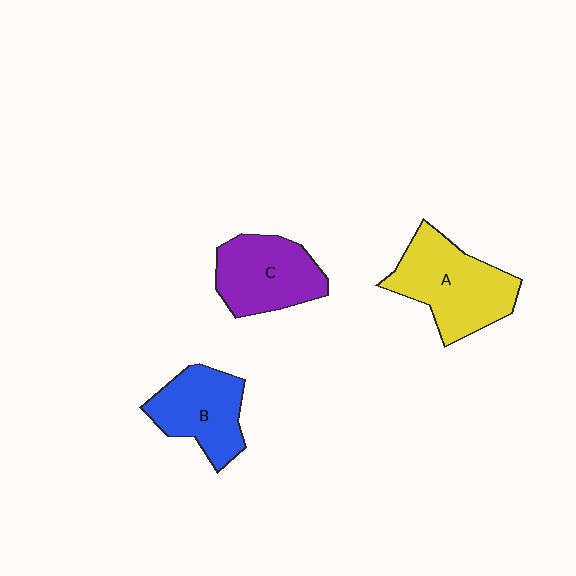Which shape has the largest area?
Shape A (yellow).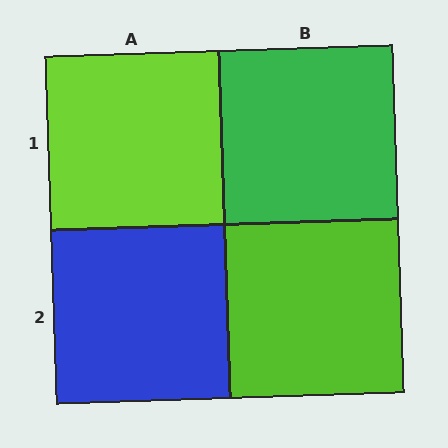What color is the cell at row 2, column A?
Blue.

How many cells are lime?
2 cells are lime.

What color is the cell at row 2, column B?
Lime.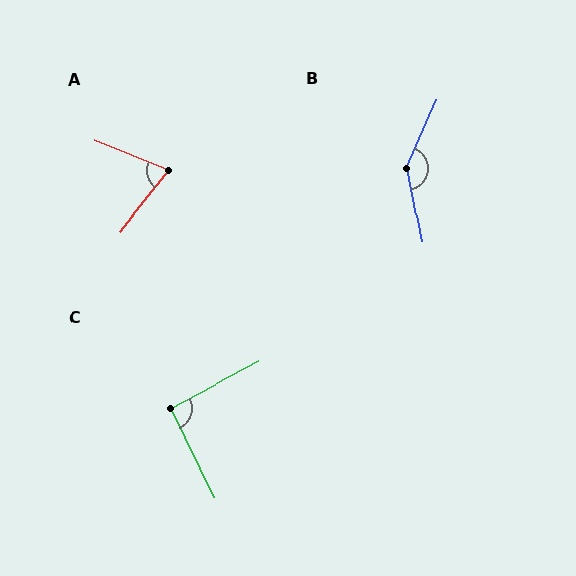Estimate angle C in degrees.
Approximately 92 degrees.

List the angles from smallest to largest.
A (73°), C (92°), B (145°).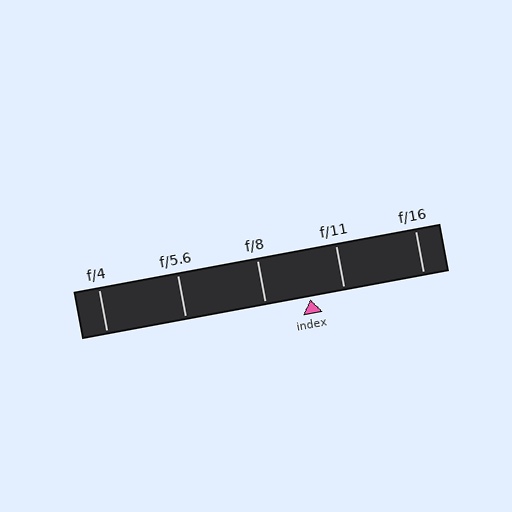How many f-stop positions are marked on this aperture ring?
There are 5 f-stop positions marked.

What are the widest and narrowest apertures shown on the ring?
The widest aperture shown is f/4 and the narrowest is f/16.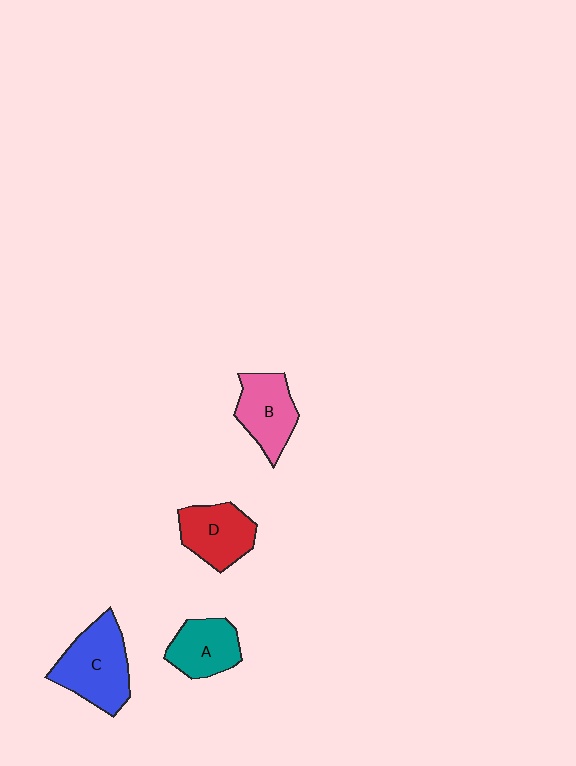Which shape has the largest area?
Shape C (blue).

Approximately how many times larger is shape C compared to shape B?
Approximately 1.3 times.